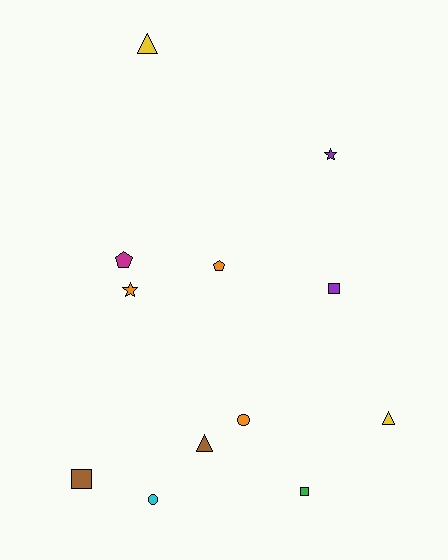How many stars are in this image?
There are 2 stars.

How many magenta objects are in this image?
There is 1 magenta object.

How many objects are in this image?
There are 12 objects.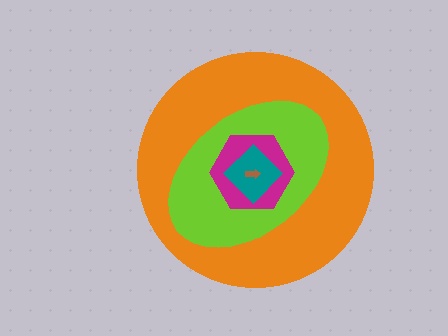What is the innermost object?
The brown arrow.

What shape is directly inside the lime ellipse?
The magenta hexagon.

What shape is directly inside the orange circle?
The lime ellipse.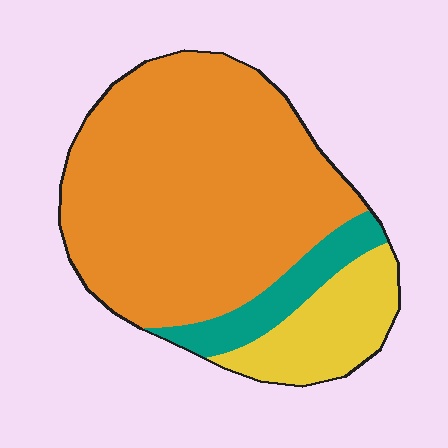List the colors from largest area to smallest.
From largest to smallest: orange, yellow, teal.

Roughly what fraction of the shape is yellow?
Yellow covers about 15% of the shape.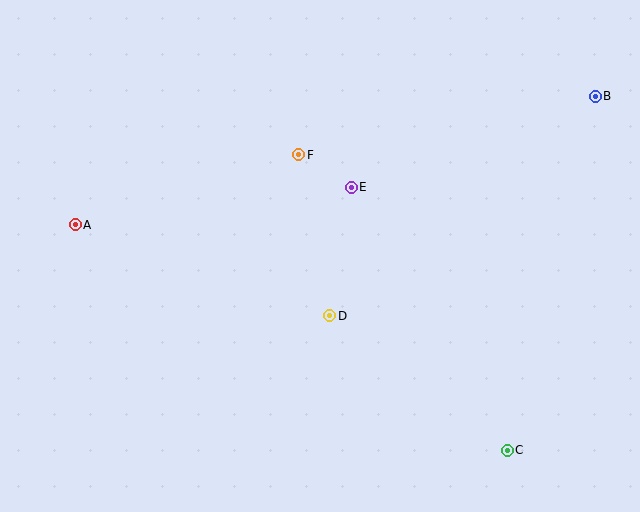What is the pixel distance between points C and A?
The distance between C and A is 488 pixels.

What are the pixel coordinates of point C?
Point C is at (507, 450).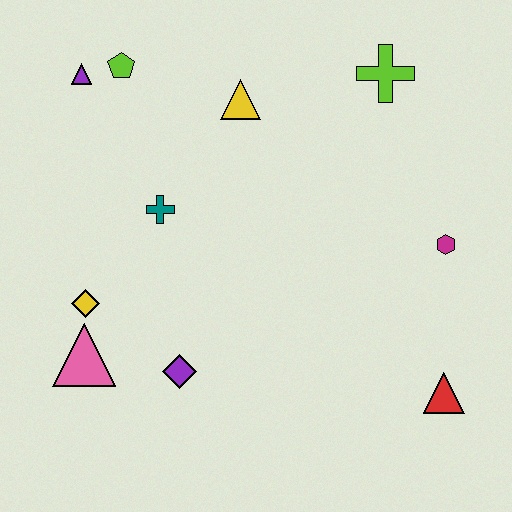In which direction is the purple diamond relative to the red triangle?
The purple diamond is to the left of the red triangle.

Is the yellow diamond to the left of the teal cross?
Yes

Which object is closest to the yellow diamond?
The pink triangle is closest to the yellow diamond.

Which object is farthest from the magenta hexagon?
The purple triangle is farthest from the magenta hexagon.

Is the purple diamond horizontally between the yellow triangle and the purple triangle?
Yes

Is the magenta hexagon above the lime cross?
No